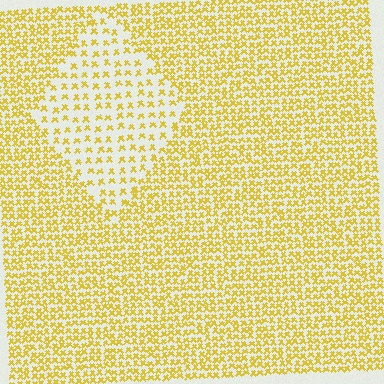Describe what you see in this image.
The image contains small yellow elements arranged at two different densities. A diamond-shaped region is visible where the elements are less densely packed than the surrounding area.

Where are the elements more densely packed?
The elements are more densely packed outside the diamond boundary.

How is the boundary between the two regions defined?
The boundary is defined by a change in element density (approximately 2.2x ratio). All elements are the same color, size, and shape.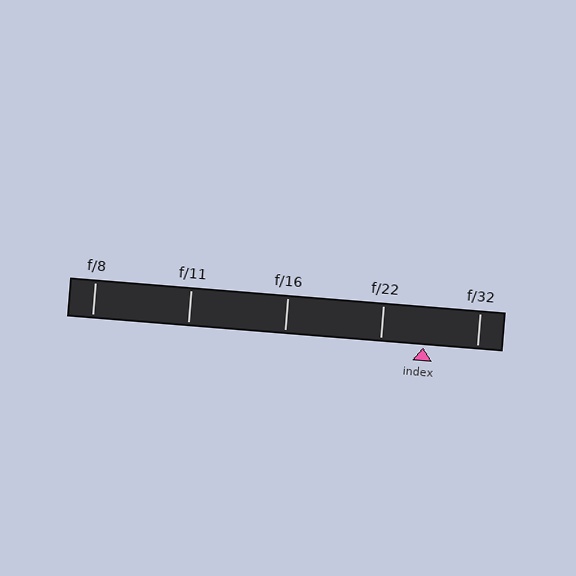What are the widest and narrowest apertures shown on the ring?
The widest aperture shown is f/8 and the narrowest is f/32.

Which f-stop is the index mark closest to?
The index mark is closest to f/22.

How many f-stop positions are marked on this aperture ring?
There are 5 f-stop positions marked.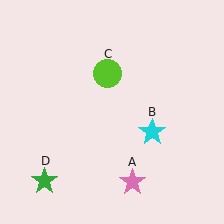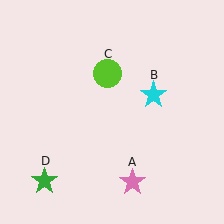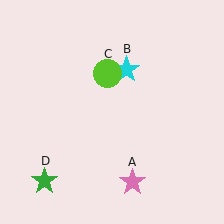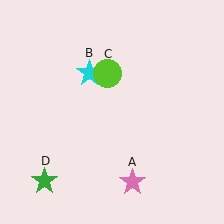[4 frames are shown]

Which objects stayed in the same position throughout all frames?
Pink star (object A) and lime circle (object C) and green star (object D) remained stationary.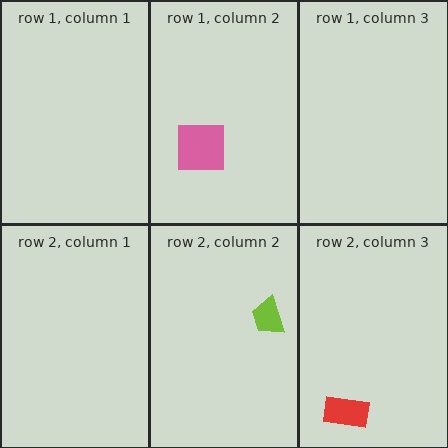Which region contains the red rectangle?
The row 2, column 3 region.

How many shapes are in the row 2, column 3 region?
1.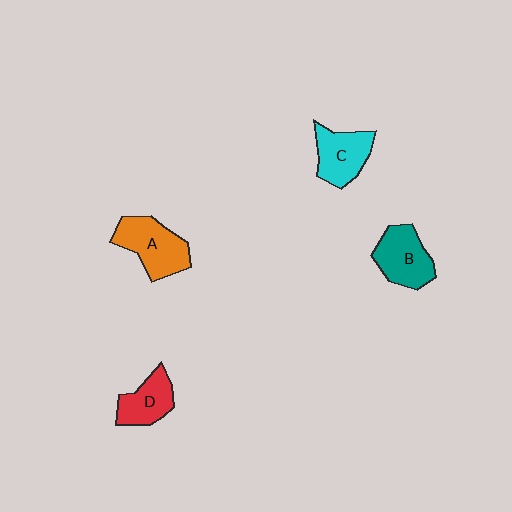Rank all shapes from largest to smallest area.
From largest to smallest: A (orange), B (teal), C (cyan), D (red).